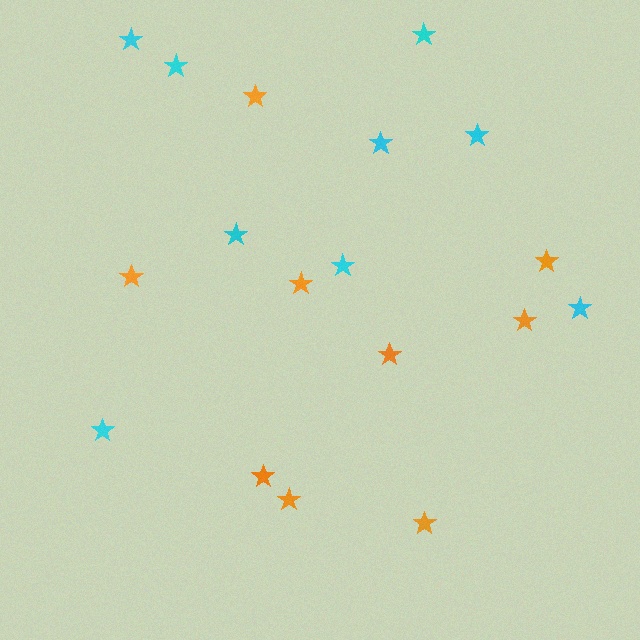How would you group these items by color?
There are 2 groups: one group of orange stars (9) and one group of cyan stars (9).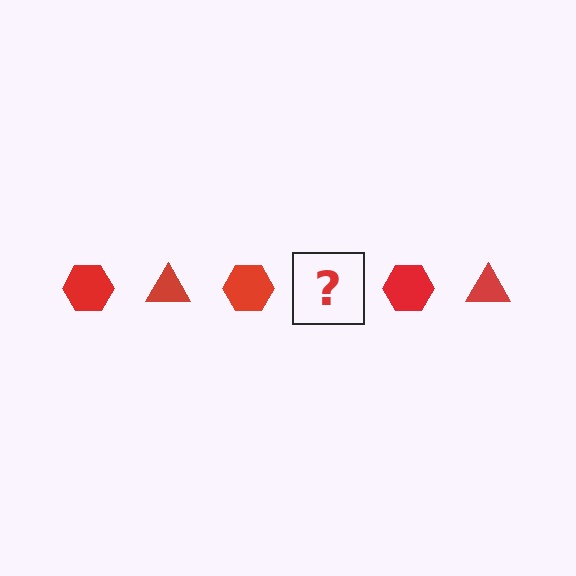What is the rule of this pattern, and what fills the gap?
The rule is that the pattern cycles through hexagon, triangle shapes in red. The gap should be filled with a red triangle.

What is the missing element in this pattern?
The missing element is a red triangle.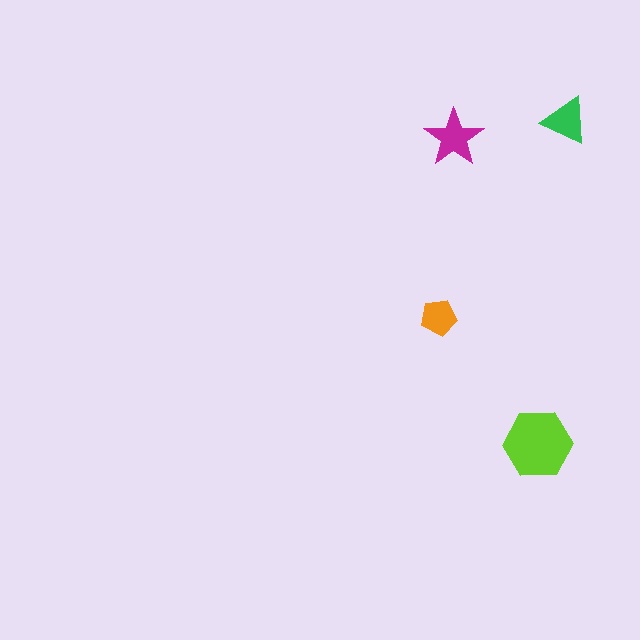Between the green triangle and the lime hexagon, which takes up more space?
The lime hexagon.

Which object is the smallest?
The orange pentagon.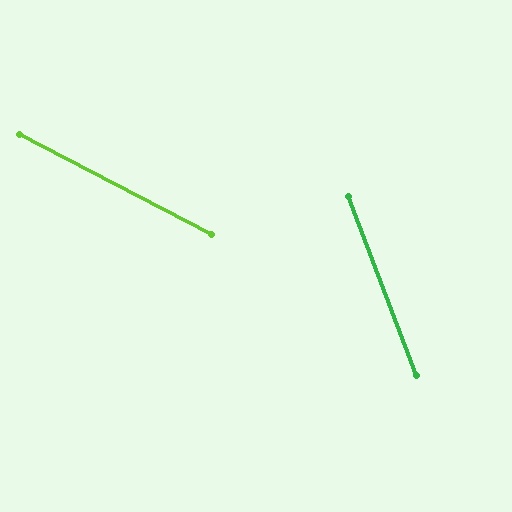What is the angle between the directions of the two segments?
Approximately 42 degrees.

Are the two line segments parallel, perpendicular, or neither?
Neither parallel nor perpendicular — they differ by about 42°.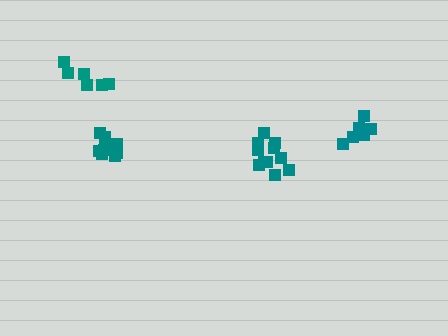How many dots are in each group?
Group 1: 10 dots, Group 2: 6 dots, Group 3: 6 dots, Group 4: 11 dots (33 total).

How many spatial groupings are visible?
There are 4 spatial groupings.